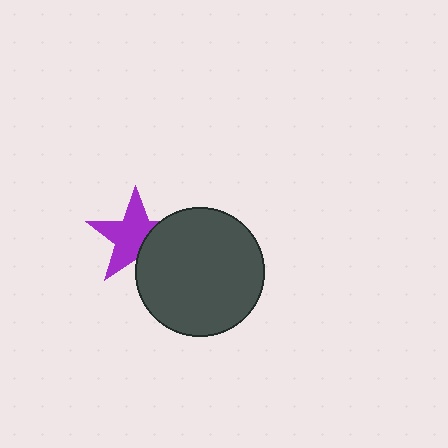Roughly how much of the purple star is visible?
Most of it is visible (roughly 68%).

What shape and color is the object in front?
The object in front is a dark gray circle.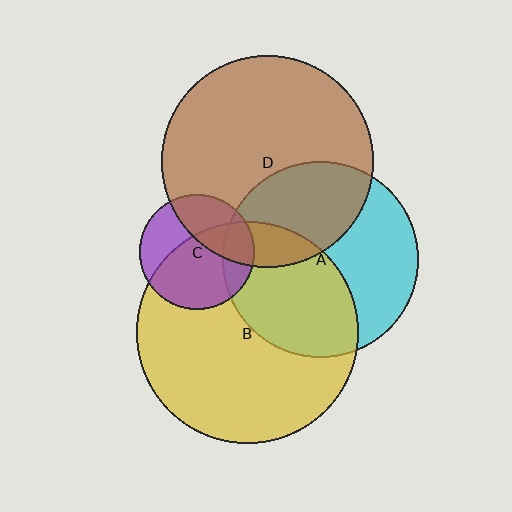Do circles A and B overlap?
Yes.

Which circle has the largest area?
Circle B (yellow).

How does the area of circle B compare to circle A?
Approximately 1.3 times.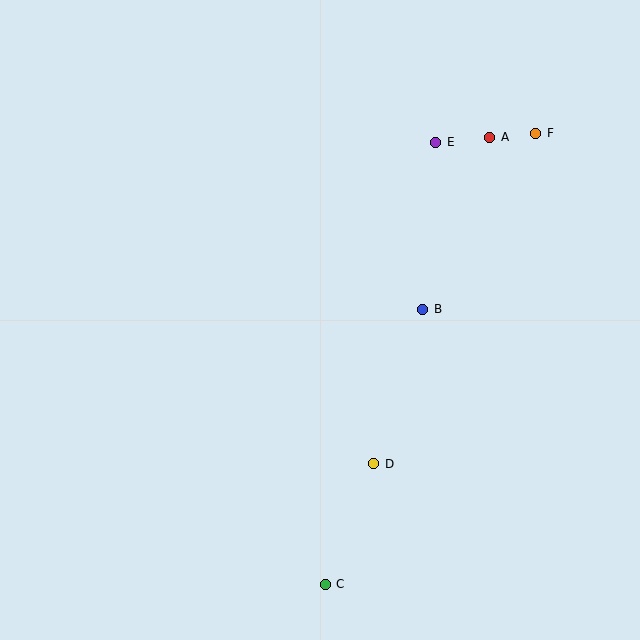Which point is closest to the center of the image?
Point B at (423, 309) is closest to the center.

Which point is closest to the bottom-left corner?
Point C is closest to the bottom-left corner.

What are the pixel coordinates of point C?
Point C is at (325, 584).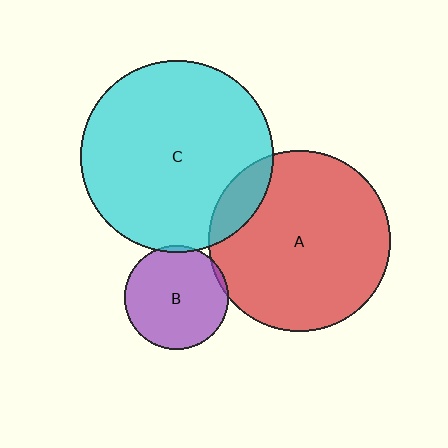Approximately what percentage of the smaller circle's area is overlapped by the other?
Approximately 5%.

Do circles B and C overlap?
Yes.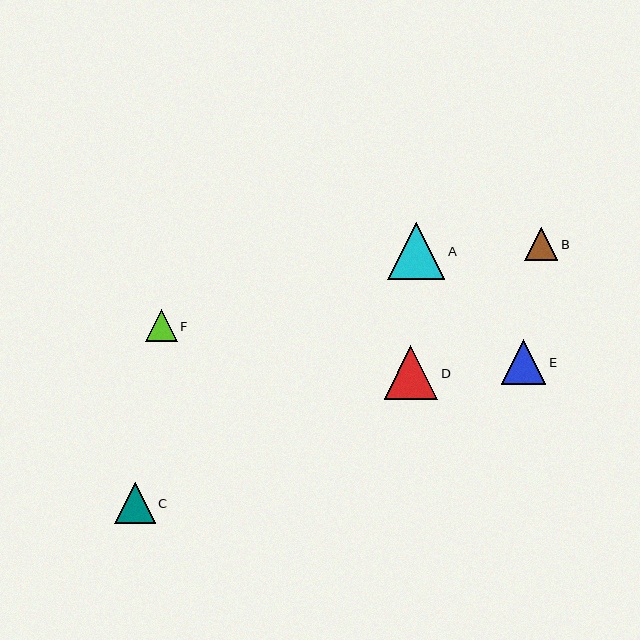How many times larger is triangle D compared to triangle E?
Triangle D is approximately 1.2 times the size of triangle E.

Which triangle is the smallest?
Triangle F is the smallest with a size of approximately 32 pixels.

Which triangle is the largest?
Triangle A is the largest with a size of approximately 57 pixels.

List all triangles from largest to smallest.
From largest to smallest: A, D, E, C, B, F.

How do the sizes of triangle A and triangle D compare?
Triangle A and triangle D are approximately the same size.